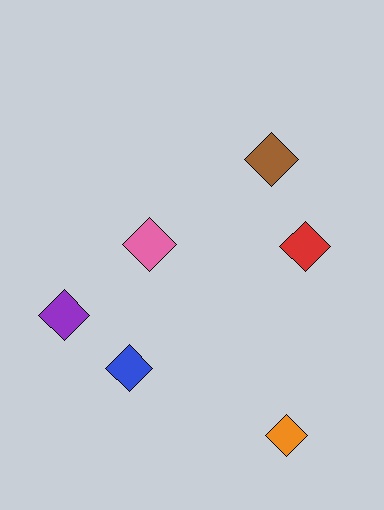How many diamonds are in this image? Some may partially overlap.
There are 6 diamonds.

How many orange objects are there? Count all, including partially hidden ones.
There is 1 orange object.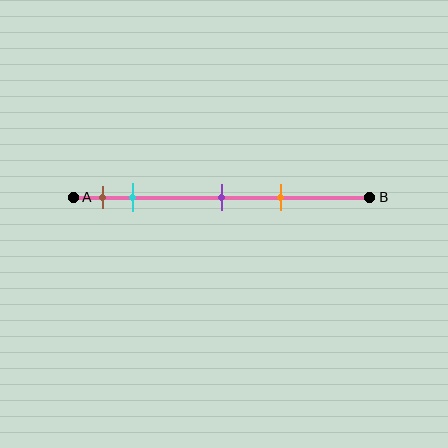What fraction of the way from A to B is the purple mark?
The purple mark is approximately 50% (0.5) of the way from A to B.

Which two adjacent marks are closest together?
The brown and cyan marks are the closest adjacent pair.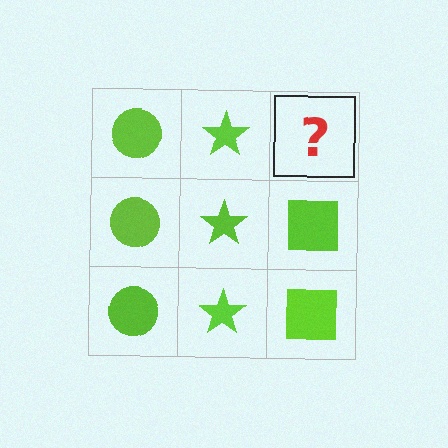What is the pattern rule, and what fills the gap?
The rule is that each column has a consistent shape. The gap should be filled with a lime square.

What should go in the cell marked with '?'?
The missing cell should contain a lime square.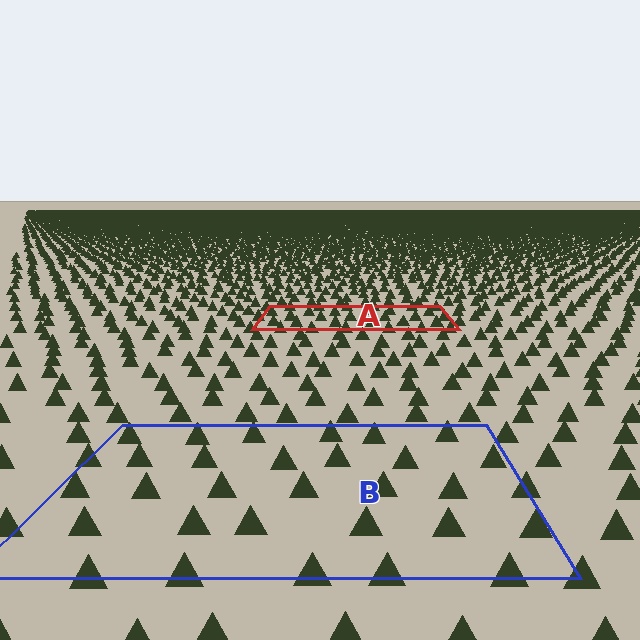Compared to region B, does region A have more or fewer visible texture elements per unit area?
Region A has more texture elements per unit area — they are packed more densely because it is farther away.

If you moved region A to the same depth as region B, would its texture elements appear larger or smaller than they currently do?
They would appear larger. At a closer depth, the same texture elements are projected at a bigger on-screen size.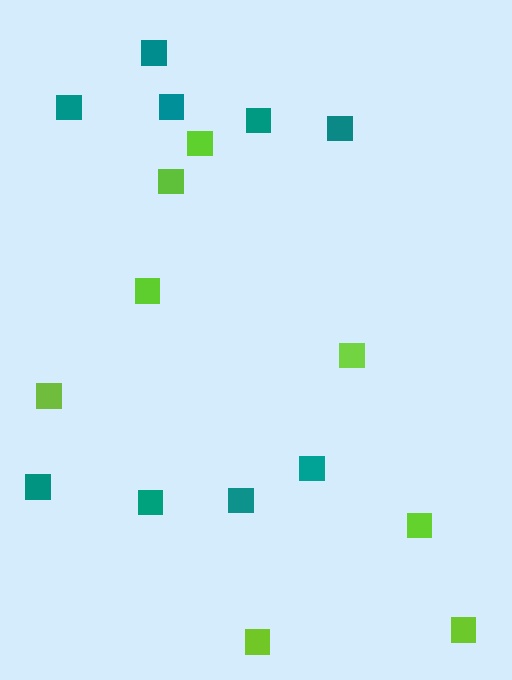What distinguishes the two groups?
There are 2 groups: one group of teal squares (9) and one group of lime squares (8).